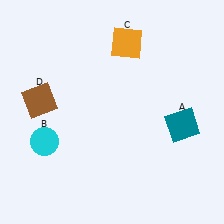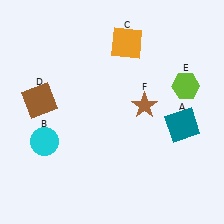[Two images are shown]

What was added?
A lime hexagon (E), a brown star (F) were added in Image 2.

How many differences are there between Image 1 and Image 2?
There are 2 differences between the two images.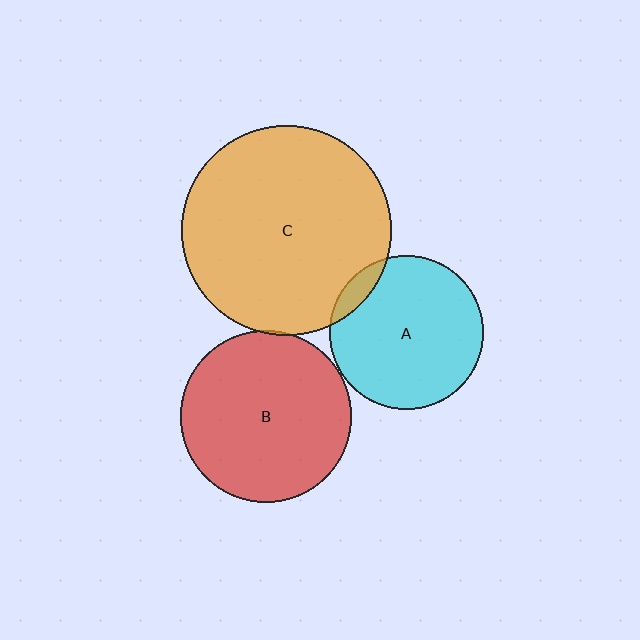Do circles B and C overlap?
Yes.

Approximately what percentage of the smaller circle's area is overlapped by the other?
Approximately 5%.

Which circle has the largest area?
Circle C (orange).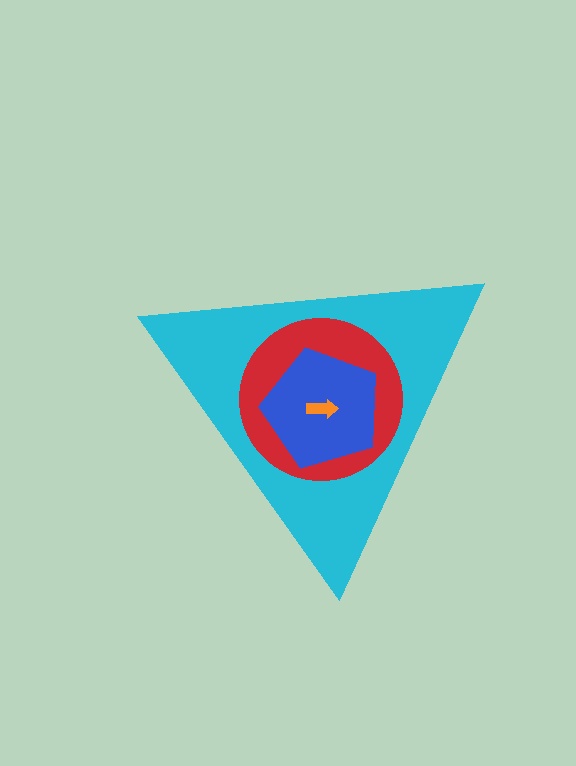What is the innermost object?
The orange arrow.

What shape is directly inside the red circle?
The blue pentagon.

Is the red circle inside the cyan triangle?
Yes.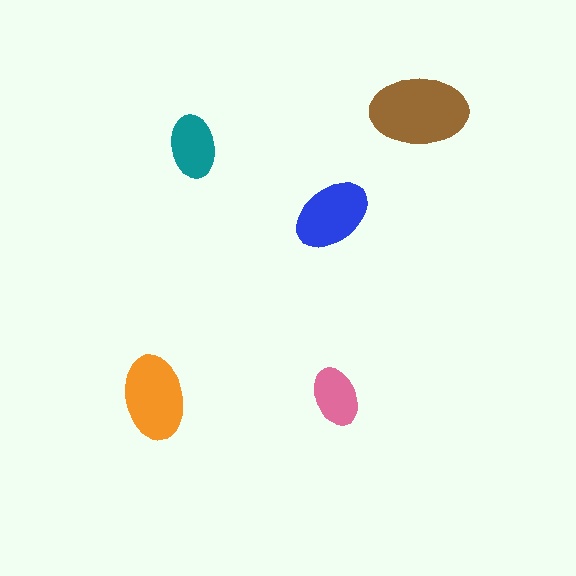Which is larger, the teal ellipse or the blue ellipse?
The blue one.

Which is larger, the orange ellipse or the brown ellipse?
The brown one.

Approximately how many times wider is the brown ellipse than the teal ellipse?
About 1.5 times wider.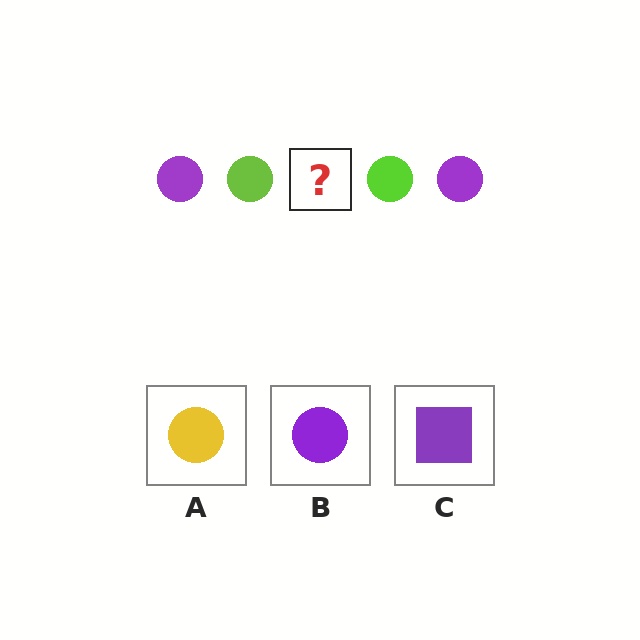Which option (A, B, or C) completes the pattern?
B.